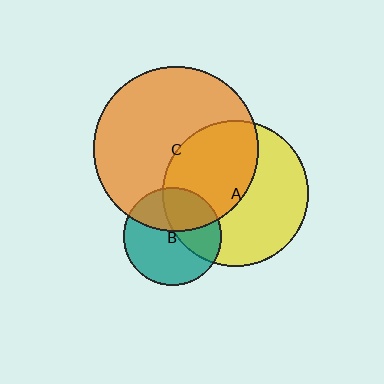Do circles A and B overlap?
Yes.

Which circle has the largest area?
Circle C (orange).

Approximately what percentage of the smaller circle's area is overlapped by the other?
Approximately 40%.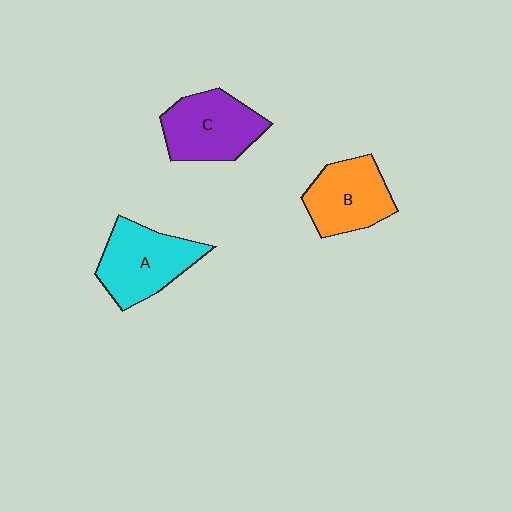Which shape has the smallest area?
Shape B (orange).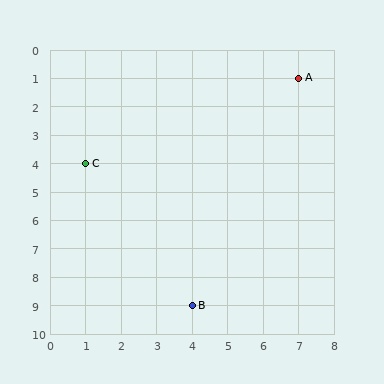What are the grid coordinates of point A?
Point A is at grid coordinates (7, 1).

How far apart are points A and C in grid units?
Points A and C are 6 columns and 3 rows apart (about 6.7 grid units diagonally).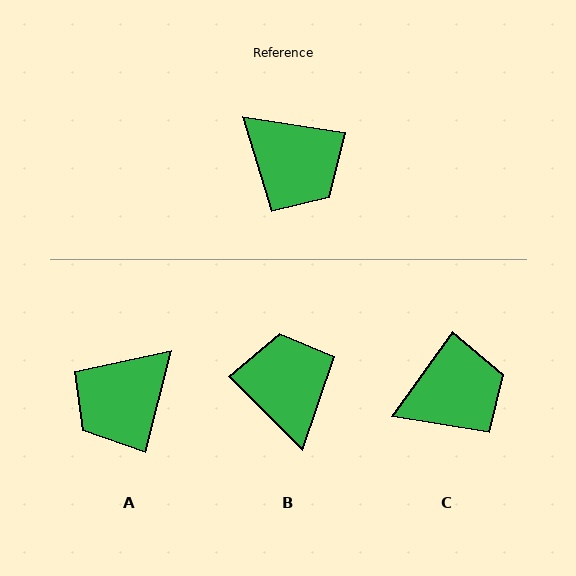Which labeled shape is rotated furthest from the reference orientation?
B, about 144 degrees away.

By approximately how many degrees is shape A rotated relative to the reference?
Approximately 95 degrees clockwise.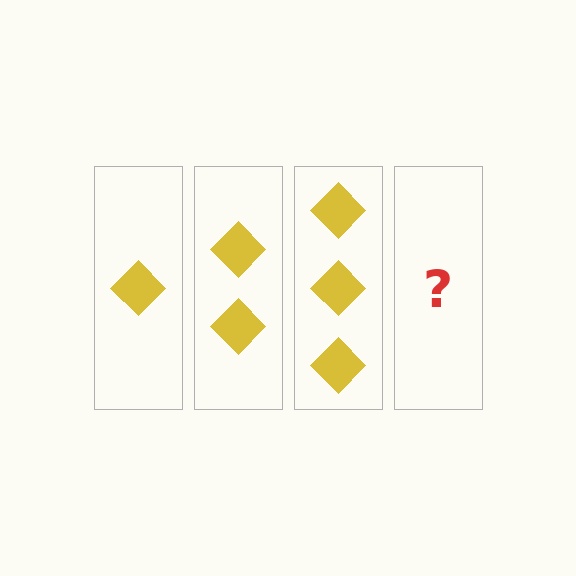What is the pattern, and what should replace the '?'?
The pattern is that each step adds one more diamond. The '?' should be 4 diamonds.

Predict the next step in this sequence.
The next step is 4 diamonds.